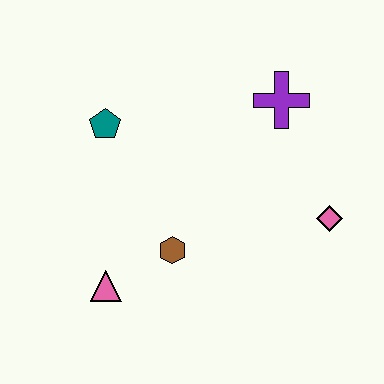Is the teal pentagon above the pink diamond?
Yes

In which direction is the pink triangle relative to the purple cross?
The pink triangle is below the purple cross.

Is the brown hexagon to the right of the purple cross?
No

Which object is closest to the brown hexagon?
The pink triangle is closest to the brown hexagon.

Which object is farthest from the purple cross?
The pink triangle is farthest from the purple cross.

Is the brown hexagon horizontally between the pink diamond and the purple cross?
No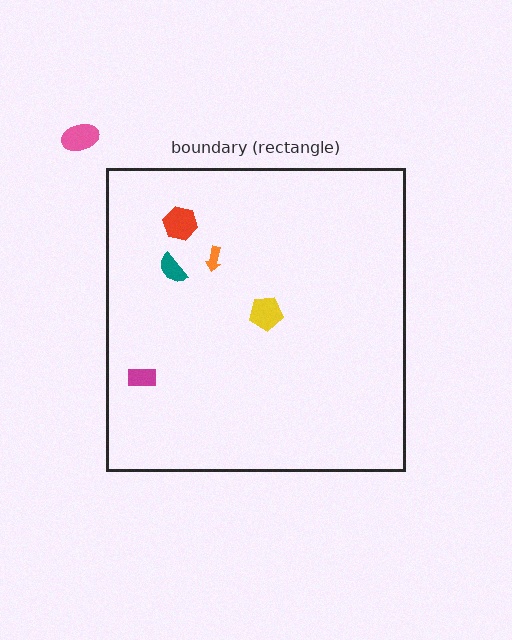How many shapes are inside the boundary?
5 inside, 1 outside.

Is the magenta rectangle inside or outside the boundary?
Inside.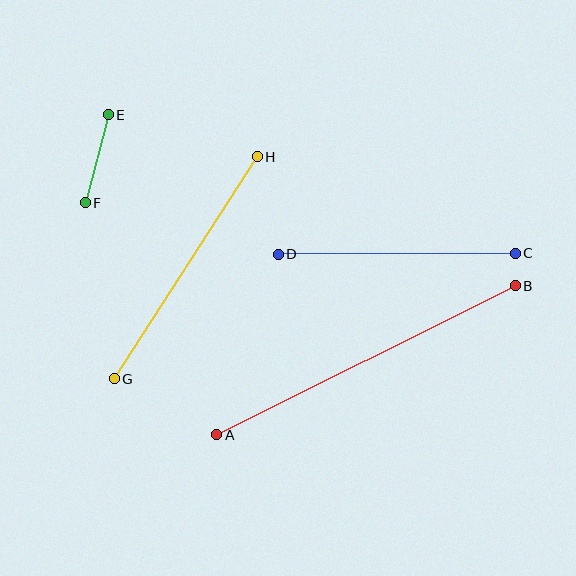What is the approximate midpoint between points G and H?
The midpoint is at approximately (186, 268) pixels.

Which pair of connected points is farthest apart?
Points A and B are farthest apart.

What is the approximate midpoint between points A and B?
The midpoint is at approximately (366, 360) pixels.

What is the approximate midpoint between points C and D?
The midpoint is at approximately (397, 254) pixels.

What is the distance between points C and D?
The distance is approximately 237 pixels.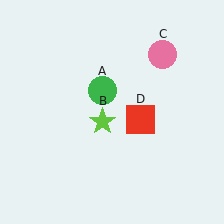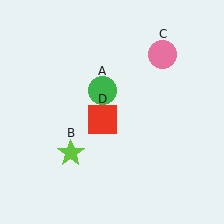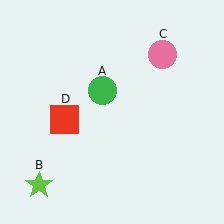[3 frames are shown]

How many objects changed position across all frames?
2 objects changed position: lime star (object B), red square (object D).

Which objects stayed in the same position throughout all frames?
Green circle (object A) and pink circle (object C) remained stationary.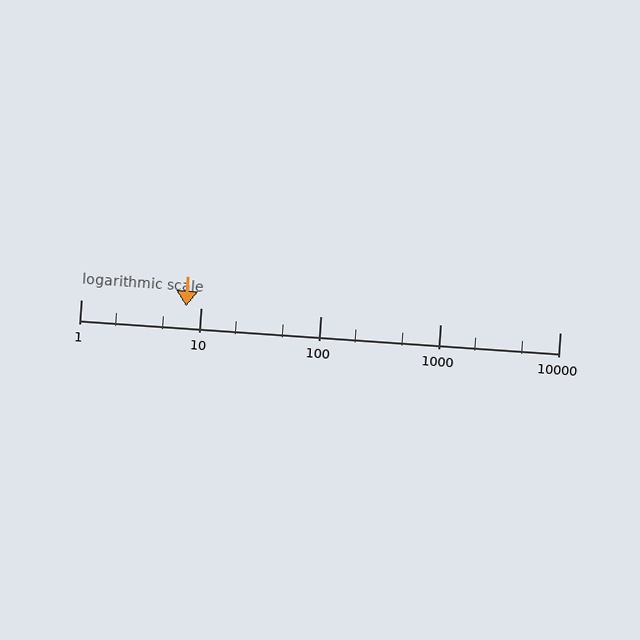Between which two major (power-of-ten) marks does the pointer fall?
The pointer is between 1 and 10.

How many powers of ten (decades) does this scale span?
The scale spans 4 decades, from 1 to 10000.